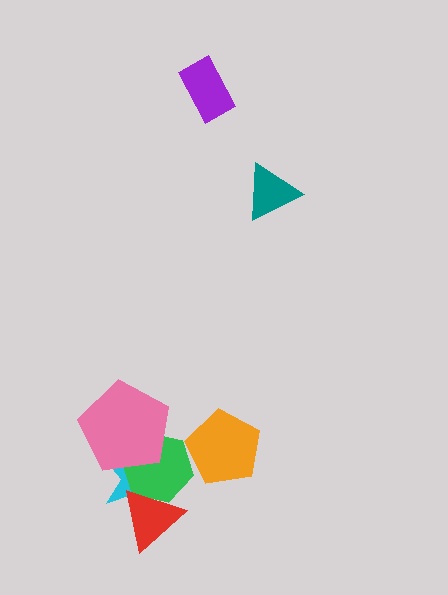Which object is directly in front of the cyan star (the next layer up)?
The green hexagon is directly in front of the cyan star.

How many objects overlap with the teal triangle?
0 objects overlap with the teal triangle.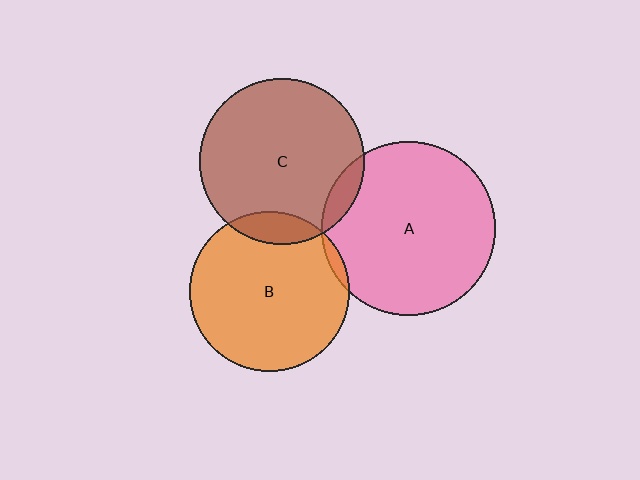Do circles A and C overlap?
Yes.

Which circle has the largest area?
Circle A (pink).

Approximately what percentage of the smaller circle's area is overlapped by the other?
Approximately 10%.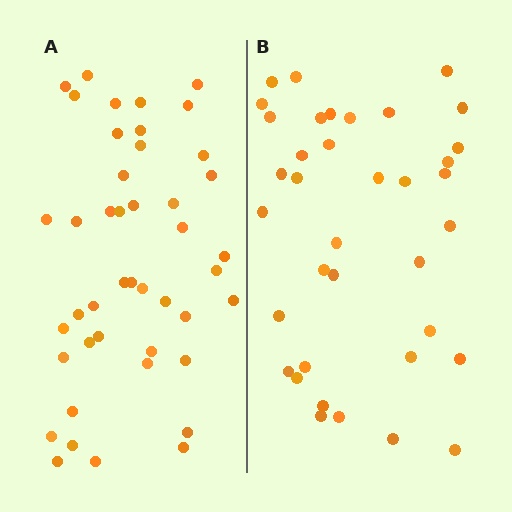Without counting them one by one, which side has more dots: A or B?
Region A (the left region) has more dots.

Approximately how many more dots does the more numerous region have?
Region A has roughly 8 or so more dots than region B.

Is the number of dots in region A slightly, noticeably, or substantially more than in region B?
Region A has only slightly more — the two regions are fairly close. The ratio is roughly 1.2 to 1.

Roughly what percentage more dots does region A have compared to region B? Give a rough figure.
About 20% more.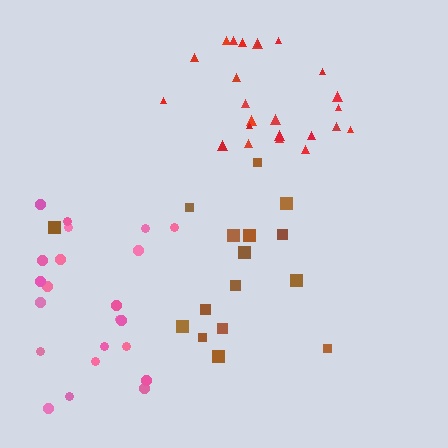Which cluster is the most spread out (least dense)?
Brown.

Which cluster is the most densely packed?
Red.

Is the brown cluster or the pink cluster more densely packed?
Pink.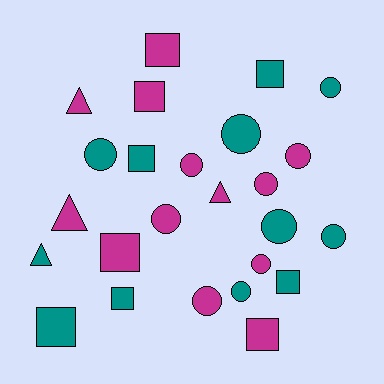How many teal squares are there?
There are 5 teal squares.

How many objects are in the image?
There are 25 objects.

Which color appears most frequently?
Magenta, with 13 objects.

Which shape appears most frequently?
Circle, with 12 objects.